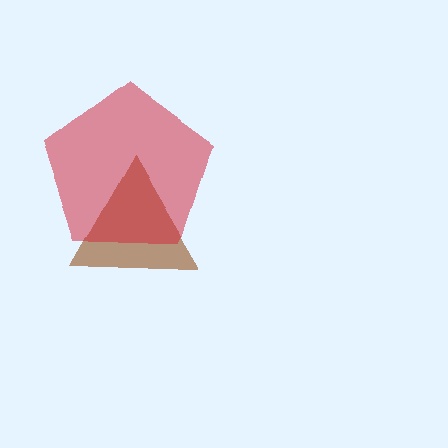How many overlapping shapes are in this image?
There are 2 overlapping shapes in the image.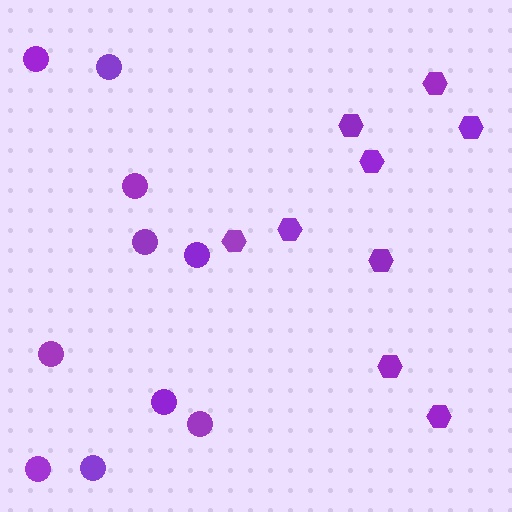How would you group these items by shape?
There are 2 groups: one group of hexagons (9) and one group of circles (10).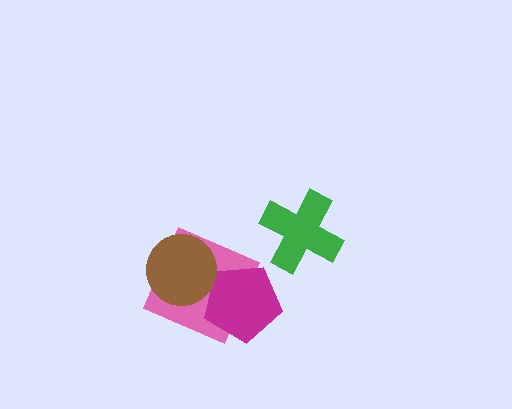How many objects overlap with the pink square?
2 objects overlap with the pink square.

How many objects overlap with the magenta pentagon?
1 object overlaps with the magenta pentagon.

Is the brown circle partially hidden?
No, no other shape covers it.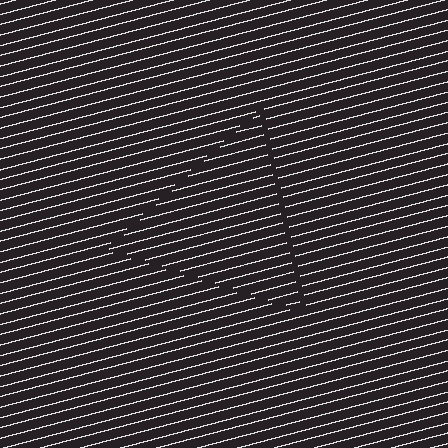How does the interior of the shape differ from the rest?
The interior of the shape contains the same grating, shifted by half a period — the contour is defined by the phase discontinuity where line-ends from the inner and outer gratings abut.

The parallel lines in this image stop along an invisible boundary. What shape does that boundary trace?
An illusory triangle. The interior of the shape contains the same grating, shifted by half a period — the contour is defined by the phase discontinuity where line-ends from the inner and outer gratings abut.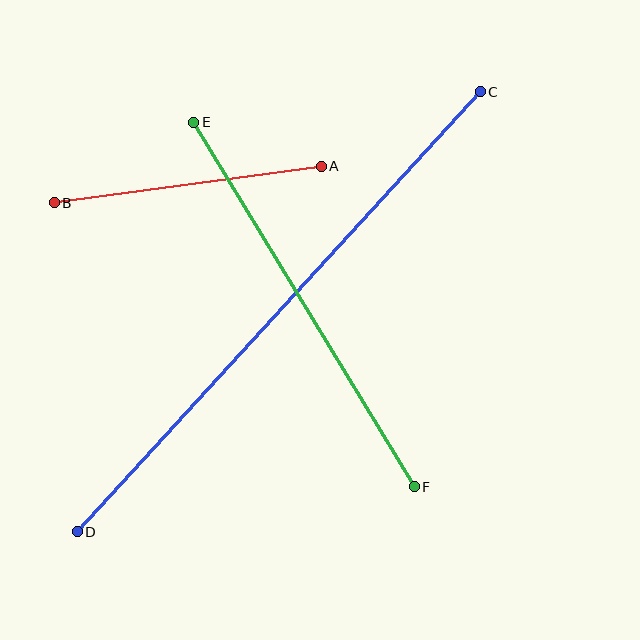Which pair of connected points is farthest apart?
Points C and D are farthest apart.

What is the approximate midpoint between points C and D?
The midpoint is at approximately (279, 312) pixels.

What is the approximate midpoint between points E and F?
The midpoint is at approximately (304, 305) pixels.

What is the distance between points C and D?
The distance is approximately 597 pixels.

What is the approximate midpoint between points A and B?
The midpoint is at approximately (188, 185) pixels.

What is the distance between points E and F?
The distance is approximately 426 pixels.